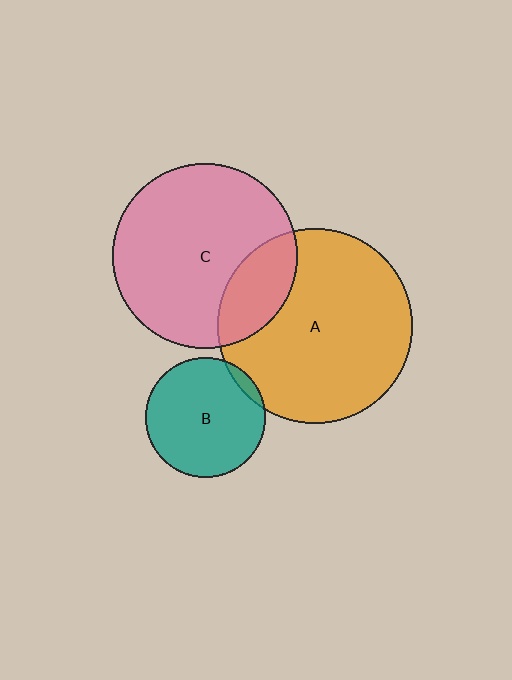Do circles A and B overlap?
Yes.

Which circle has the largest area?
Circle A (orange).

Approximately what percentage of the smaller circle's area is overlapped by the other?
Approximately 5%.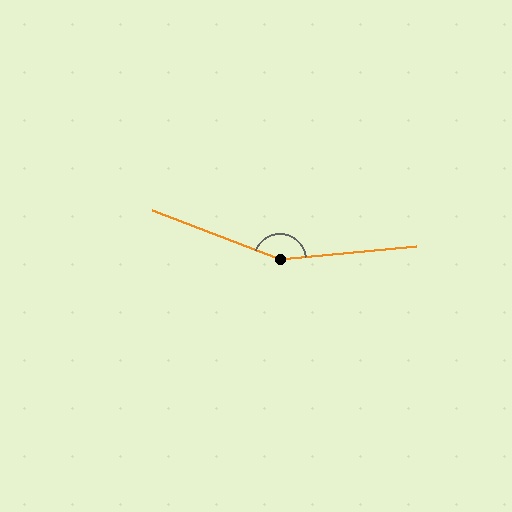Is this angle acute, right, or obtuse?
It is obtuse.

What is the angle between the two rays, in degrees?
Approximately 153 degrees.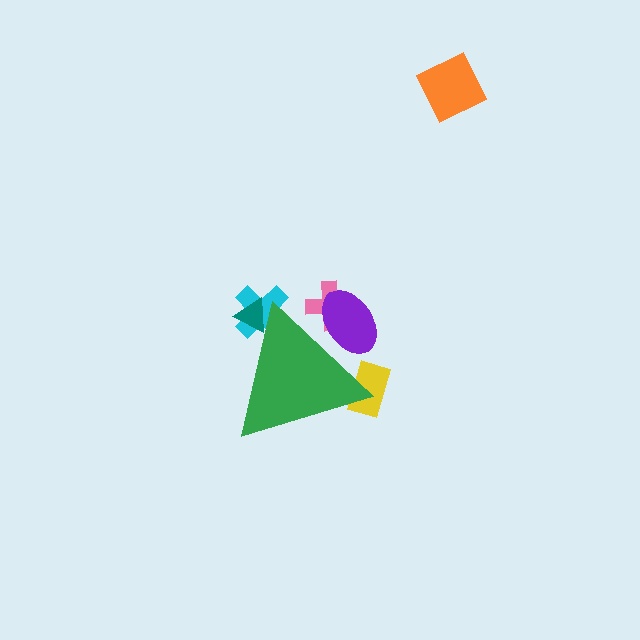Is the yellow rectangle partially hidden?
Yes, the yellow rectangle is partially hidden behind the green triangle.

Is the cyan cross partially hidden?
Yes, the cyan cross is partially hidden behind the green triangle.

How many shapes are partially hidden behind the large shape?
5 shapes are partially hidden.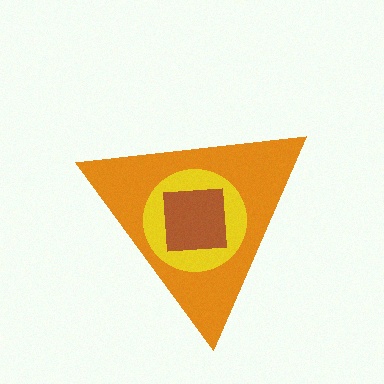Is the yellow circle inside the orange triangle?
Yes.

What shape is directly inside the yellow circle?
The brown square.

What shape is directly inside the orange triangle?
The yellow circle.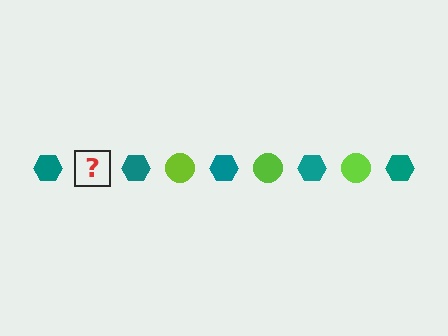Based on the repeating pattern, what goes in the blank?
The blank should be a lime circle.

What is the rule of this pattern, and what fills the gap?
The rule is that the pattern alternates between teal hexagon and lime circle. The gap should be filled with a lime circle.